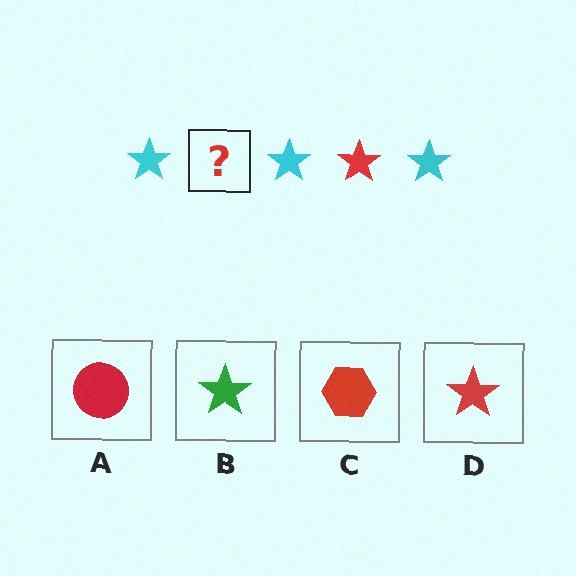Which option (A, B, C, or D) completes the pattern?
D.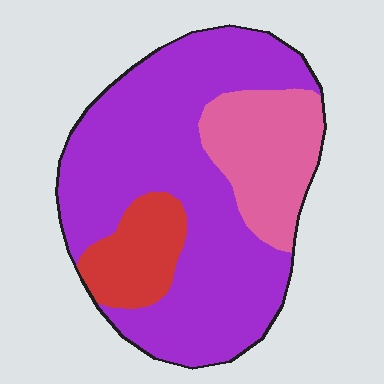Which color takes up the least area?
Red, at roughly 15%.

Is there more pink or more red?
Pink.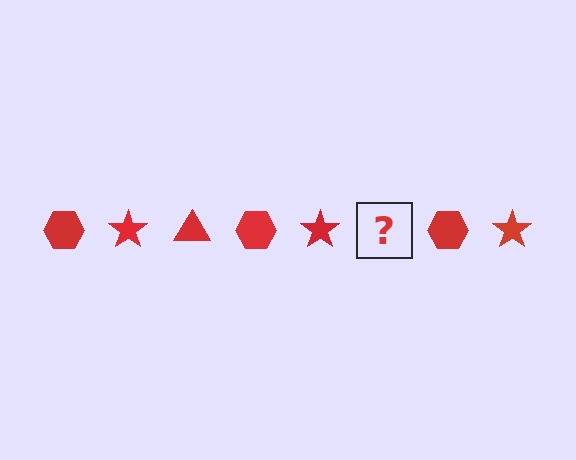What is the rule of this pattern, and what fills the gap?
The rule is that the pattern cycles through hexagon, star, triangle shapes in red. The gap should be filled with a red triangle.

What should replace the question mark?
The question mark should be replaced with a red triangle.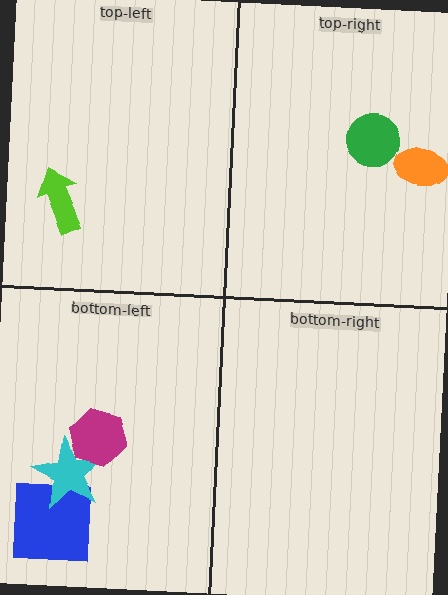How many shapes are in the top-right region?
2.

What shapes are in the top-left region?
The lime arrow.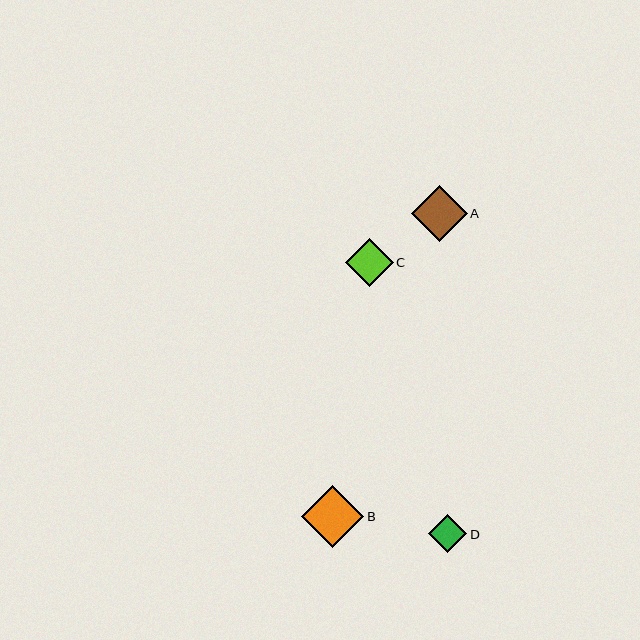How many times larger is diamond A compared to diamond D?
Diamond A is approximately 1.5 times the size of diamond D.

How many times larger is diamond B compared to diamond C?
Diamond B is approximately 1.3 times the size of diamond C.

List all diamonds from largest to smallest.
From largest to smallest: B, A, C, D.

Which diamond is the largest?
Diamond B is the largest with a size of approximately 62 pixels.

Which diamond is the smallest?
Diamond D is the smallest with a size of approximately 38 pixels.